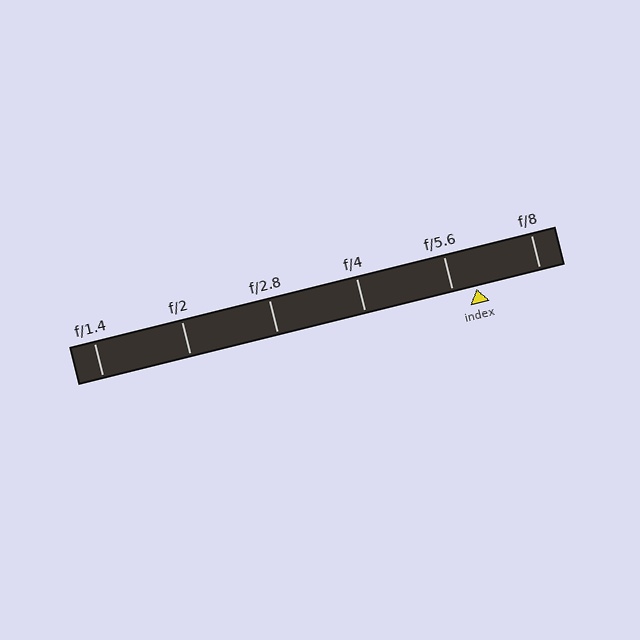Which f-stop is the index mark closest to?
The index mark is closest to f/5.6.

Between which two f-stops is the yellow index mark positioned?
The index mark is between f/5.6 and f/8.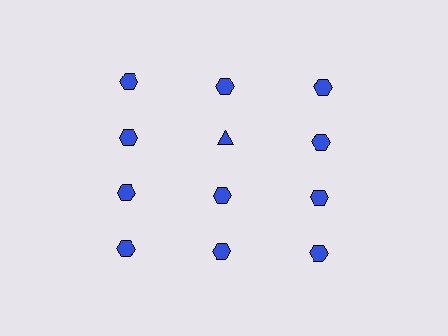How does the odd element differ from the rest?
It has a different shape: triangle instead of hexagon.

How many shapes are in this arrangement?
There are 12 shapes arranged in a grid pattern.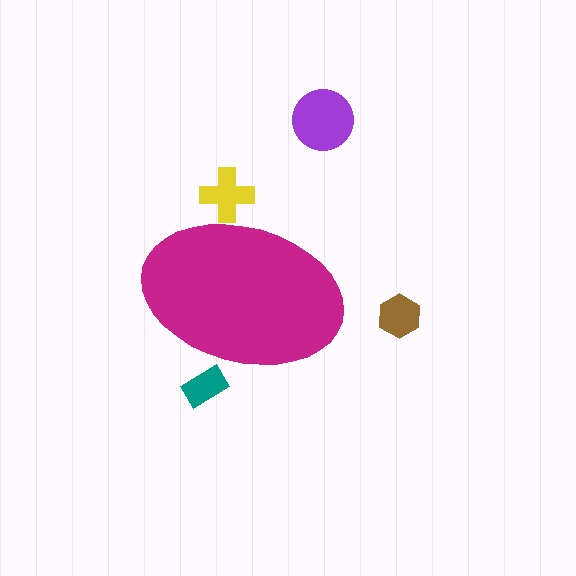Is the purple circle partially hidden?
No, the purple circle is fully visible.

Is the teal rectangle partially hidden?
Yes, the teal rectangle is partially hidden behind the magenta ellipse.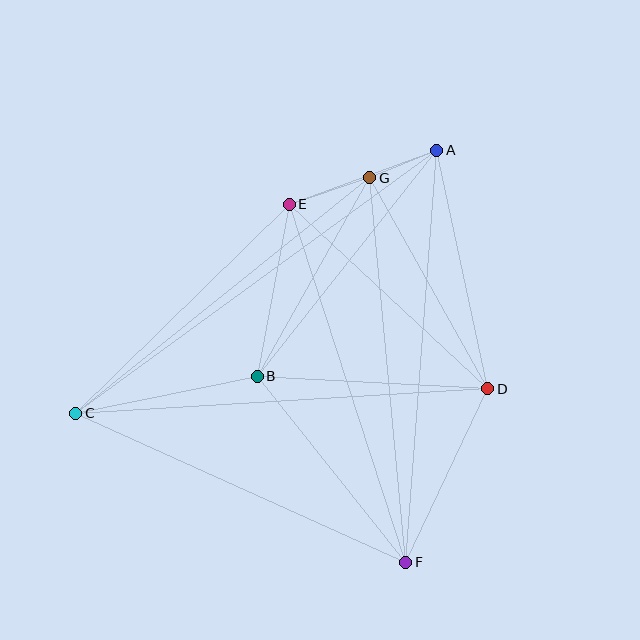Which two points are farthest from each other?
Points A and C are farthest from each other.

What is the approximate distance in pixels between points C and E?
The distance between C and E is approximately 299 pixels.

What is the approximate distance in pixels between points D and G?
The distance between D and G is approximately 242 pixels.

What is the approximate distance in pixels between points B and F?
The distance between B and F is approximately 238 pixels.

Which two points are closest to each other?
Points A and G are closest to each other.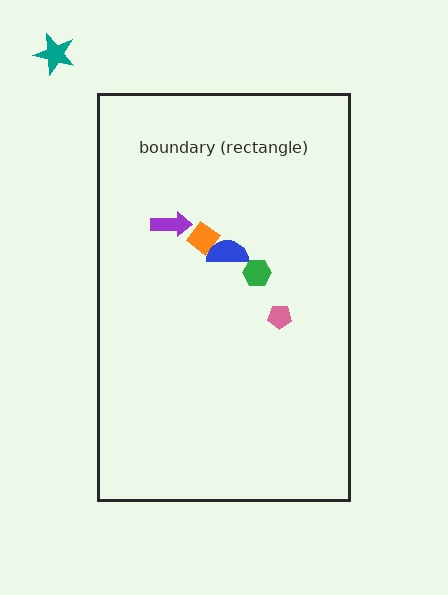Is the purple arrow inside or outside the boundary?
Inside.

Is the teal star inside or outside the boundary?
Outside.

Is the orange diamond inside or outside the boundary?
Inside.